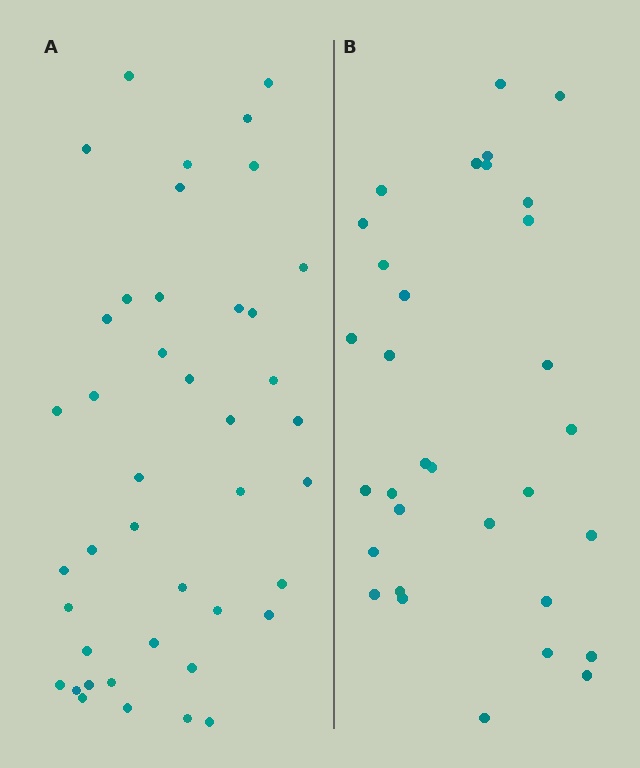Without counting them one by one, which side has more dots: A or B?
Region A (the left region) has more dots.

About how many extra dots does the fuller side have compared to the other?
Region A has roughly 10 or so more dots than region B.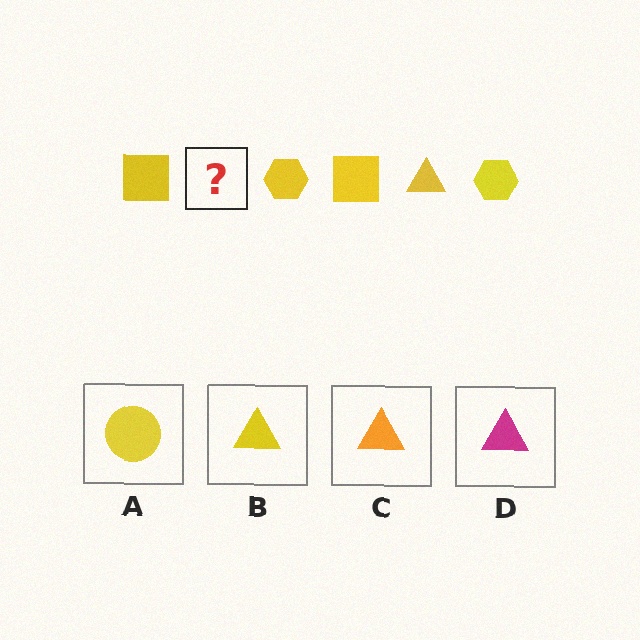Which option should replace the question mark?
Option B.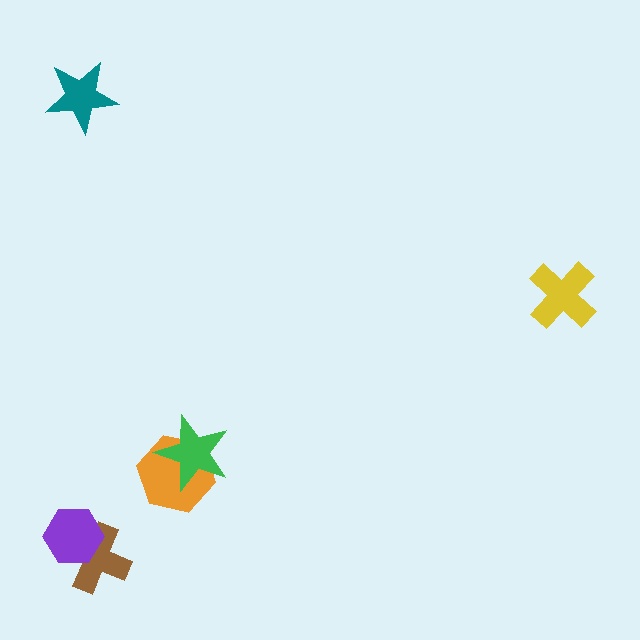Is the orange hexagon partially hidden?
Yes, it is partially covered by another shape.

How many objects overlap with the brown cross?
1 object overlaps with the brown cross.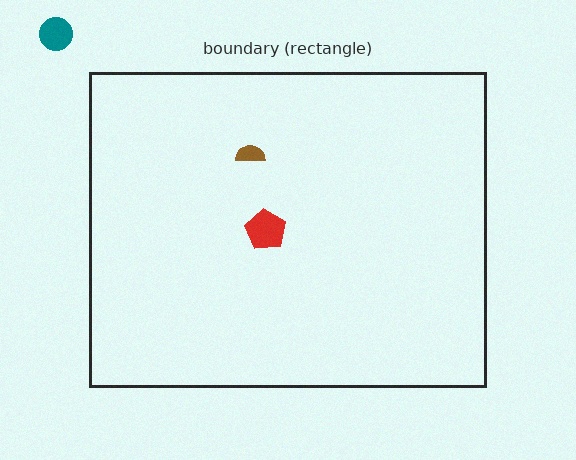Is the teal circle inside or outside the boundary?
Outside.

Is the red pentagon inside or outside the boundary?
Inside.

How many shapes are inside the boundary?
2 inside, 1 outside.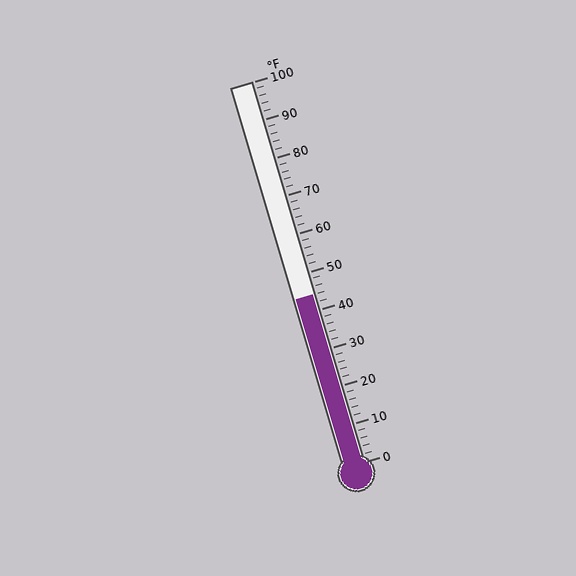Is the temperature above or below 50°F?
The temperature is below 50°F.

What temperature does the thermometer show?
The thermometer shows approximately 44°F.